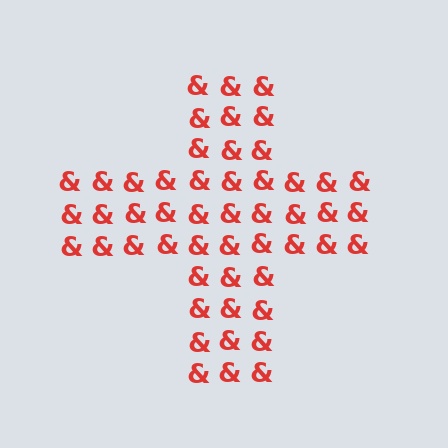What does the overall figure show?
The overall figure shows a cross.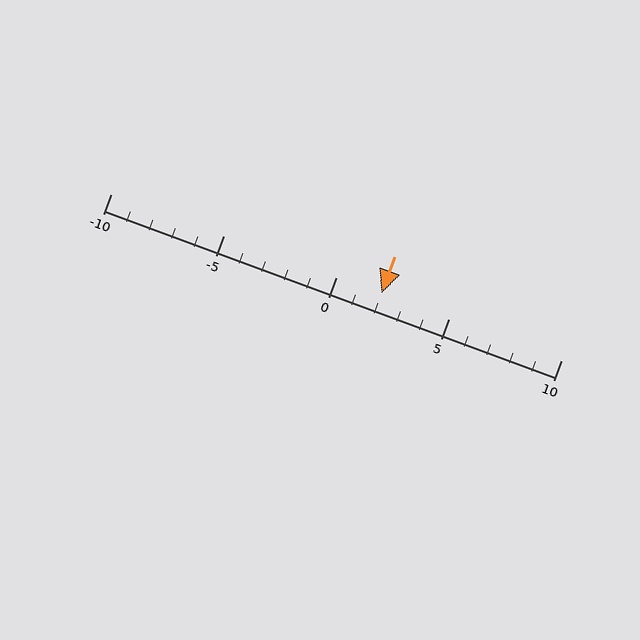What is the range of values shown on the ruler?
The ruler shows values from -10 to 10.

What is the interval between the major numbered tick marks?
The major tick marks are spaced 5 units apart.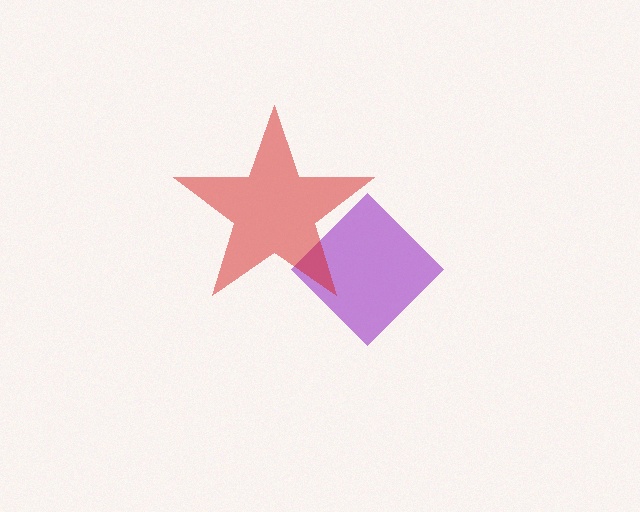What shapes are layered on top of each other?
The layered shapes are: a purple diamond, a red star.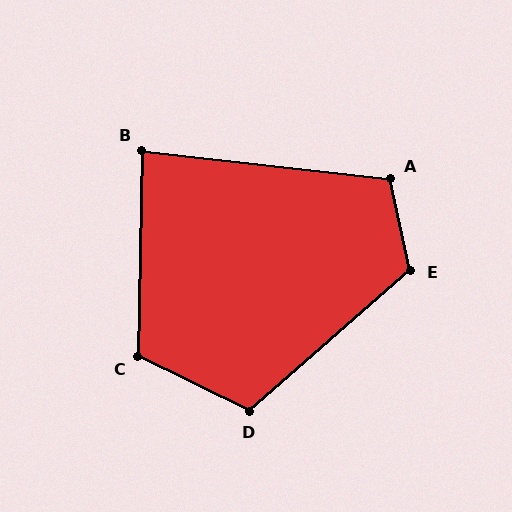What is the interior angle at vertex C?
Approximately 115 degrees (obtuse).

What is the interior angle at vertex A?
Approximately 109 degrees (obtuse).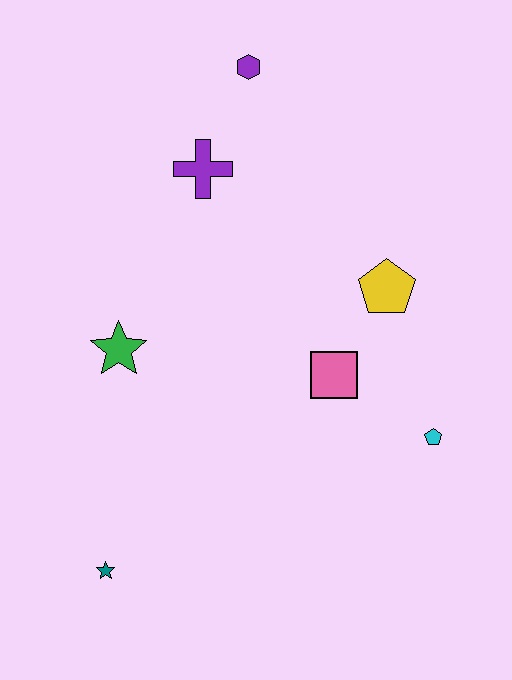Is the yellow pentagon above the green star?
Yes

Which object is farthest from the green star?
The cyan pentagon is farthest from the green star.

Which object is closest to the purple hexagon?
The purple cross is closest to the purple hexagon.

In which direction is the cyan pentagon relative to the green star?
The cyan pentagon is to the right of the green star.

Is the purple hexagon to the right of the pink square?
No